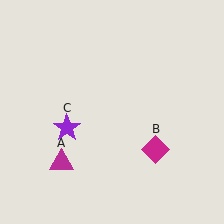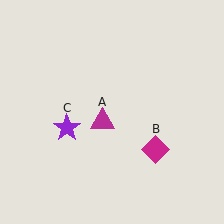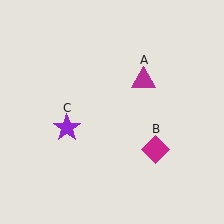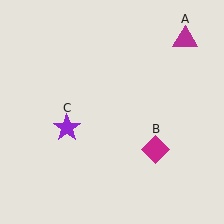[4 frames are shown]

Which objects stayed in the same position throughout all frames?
Magenta diamond (object B) and purple star (object C) remained stationary.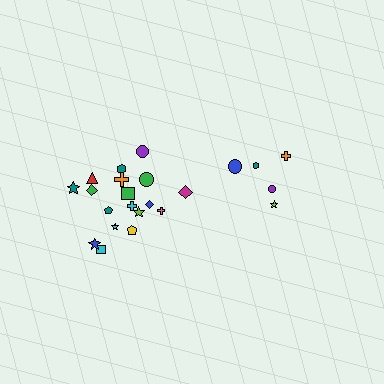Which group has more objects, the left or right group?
The left group.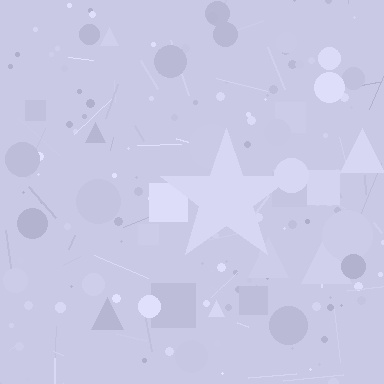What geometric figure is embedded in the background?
A star is embedded in the background.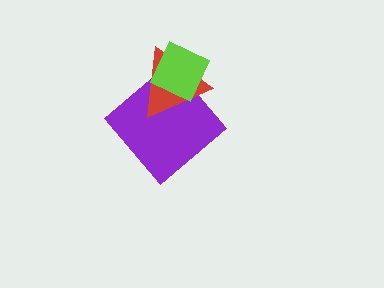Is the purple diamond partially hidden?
Yes, it is partially covered by another shape.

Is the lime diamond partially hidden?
No, no other shape covers it.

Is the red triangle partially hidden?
Yes, it is partially covered by another shape.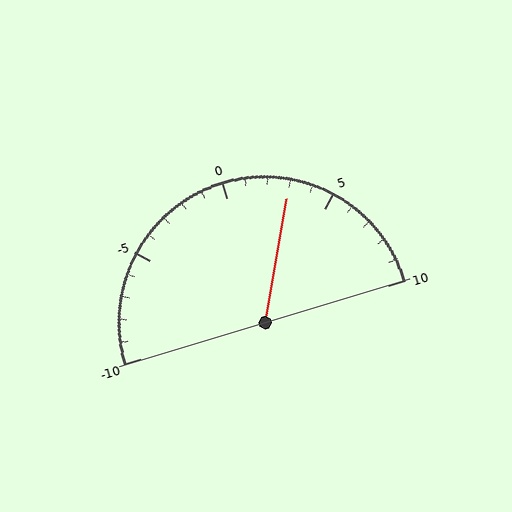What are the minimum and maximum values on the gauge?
The gauge ranges from -10 to 10.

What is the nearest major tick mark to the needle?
The nearest major tick mark is 5.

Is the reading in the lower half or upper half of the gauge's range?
The reading is in the upper half of the range (-10 to 10).